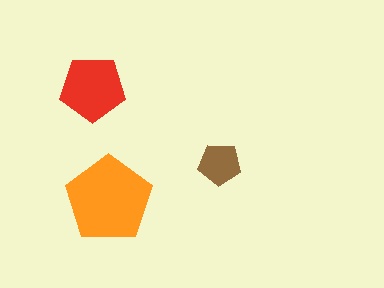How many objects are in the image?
There are 3 objects in the image.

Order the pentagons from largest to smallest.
the orange one, the red one, the brown one.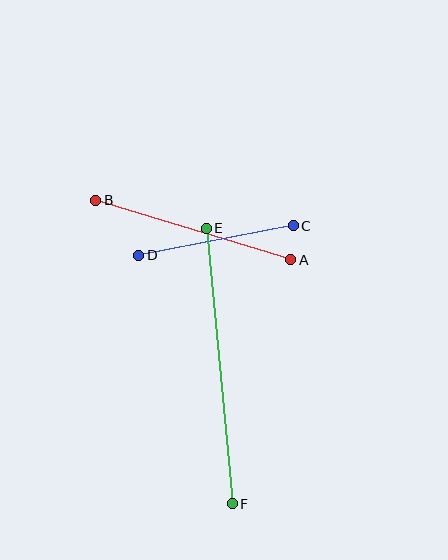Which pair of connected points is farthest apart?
Points E and F are farthest apart.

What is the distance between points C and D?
The distance is approximately 157 pixels.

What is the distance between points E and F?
The distance is approximately 277 pixels.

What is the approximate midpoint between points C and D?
The midpoint is at approximately (216, 241) pixels.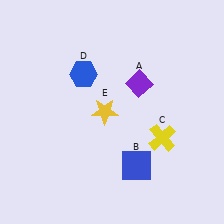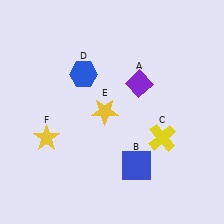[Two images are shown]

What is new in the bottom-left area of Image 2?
A yellow star (F) was added in the bottom-left area of Image 2.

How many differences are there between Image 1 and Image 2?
There is 1 difference between the two images.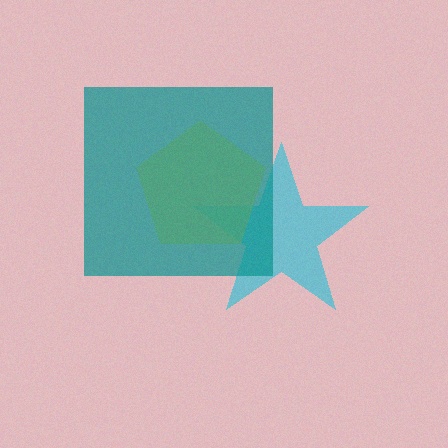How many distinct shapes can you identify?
There are 3 distinct shapes: a cyan star, a yellow pentagon, a teal square.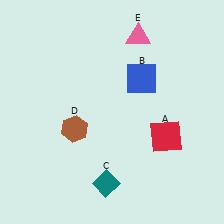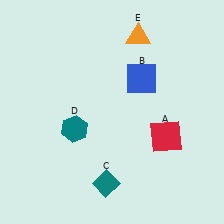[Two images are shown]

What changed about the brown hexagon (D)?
In Image 1, D is brown. In Image 2, it changed to teal.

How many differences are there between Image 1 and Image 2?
There are 2 differences between the two images.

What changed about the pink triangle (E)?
In Image 1, E is pink. In Image 2, it changed to orange.